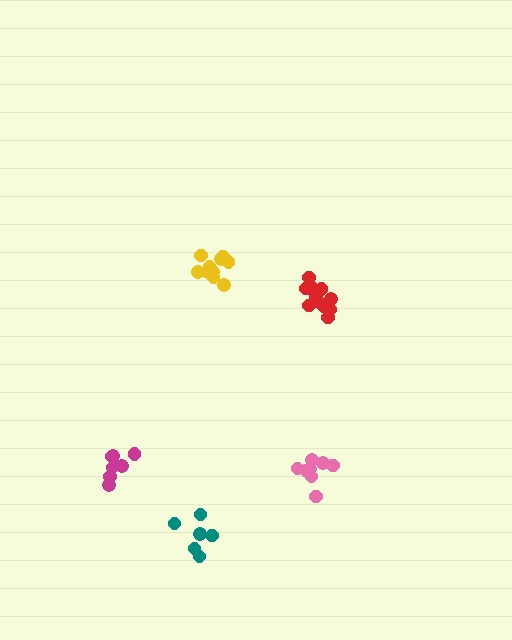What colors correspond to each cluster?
The clusters are colored: red, pink, yellow, magenta, teal.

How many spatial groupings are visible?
There are 5 spatial groupings.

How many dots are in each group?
Group 1: 11 dots, Group 2: 8 dots, Group 3: 11 dots, Group 4: 7 dots, Group 5: 6 dots (43 total).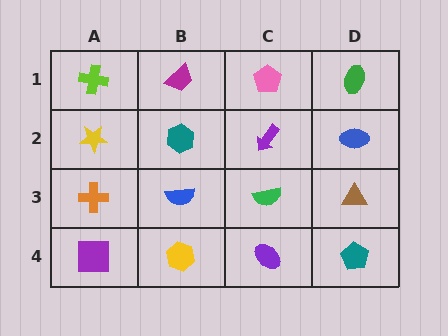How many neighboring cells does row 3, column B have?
4.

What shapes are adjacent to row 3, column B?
A teal hexagon (row 2, column B), a yellow hexagon (row 4, column B), an orange cross (row 3, column A), a green semicircle (row 3, column C).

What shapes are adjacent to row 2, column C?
A pink pentagon (row 1, column C), a green semicircle (row 3, column C), a teal hexagon (row 2, column B), a blue ellipse (row 2, column D).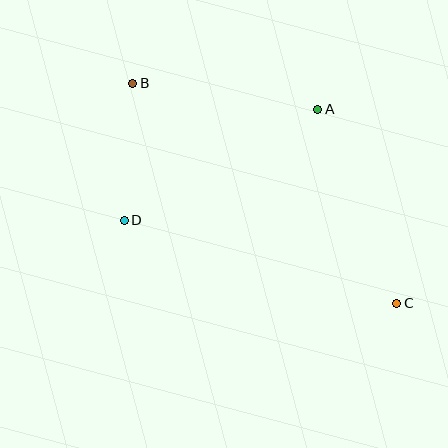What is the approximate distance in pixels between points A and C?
The distance between A and C is approximately 210 pixels.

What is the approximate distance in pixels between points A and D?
The distance between A and D is approximately 223 pixels.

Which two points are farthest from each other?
Points B and C are farthest from each other.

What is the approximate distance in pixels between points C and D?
The distance between C and D is approximately 285 pixels.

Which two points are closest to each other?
Points B and D are closest to each other.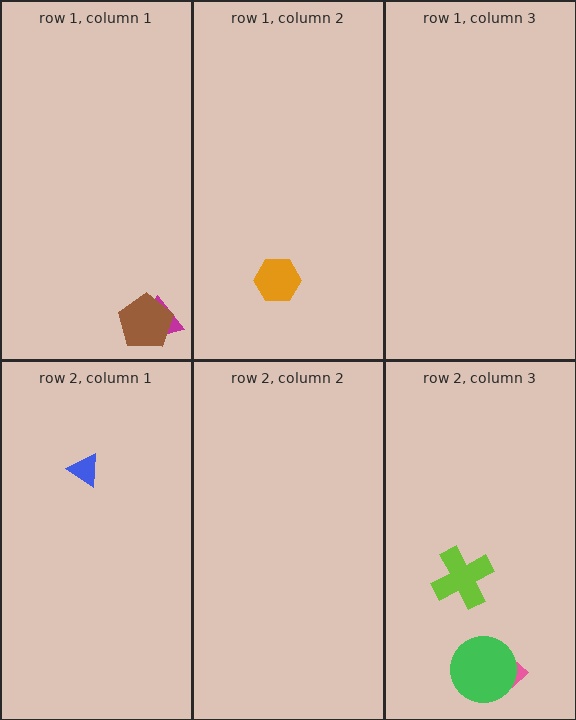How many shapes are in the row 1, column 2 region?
1.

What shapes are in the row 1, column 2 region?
The orange hexagon.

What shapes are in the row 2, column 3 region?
The lime cross, the pink arrow, the green circle.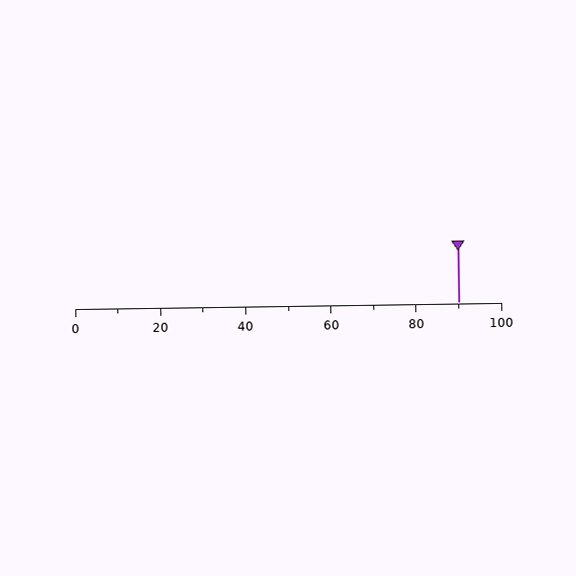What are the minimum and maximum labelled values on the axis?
The axis runs from 0 to 100.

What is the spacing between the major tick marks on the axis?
The major ticks are spaced 20 apart.